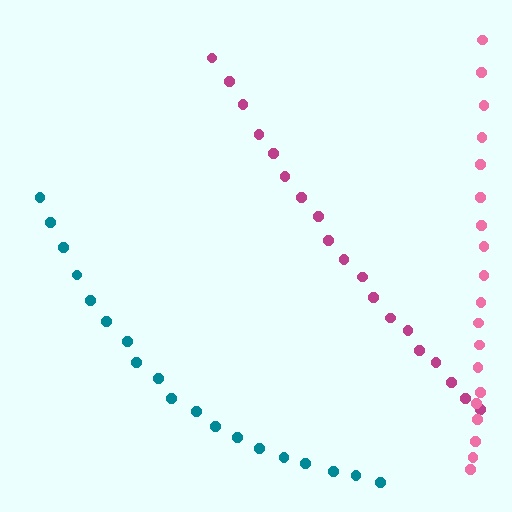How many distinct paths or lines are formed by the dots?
There are 3 distinct paths.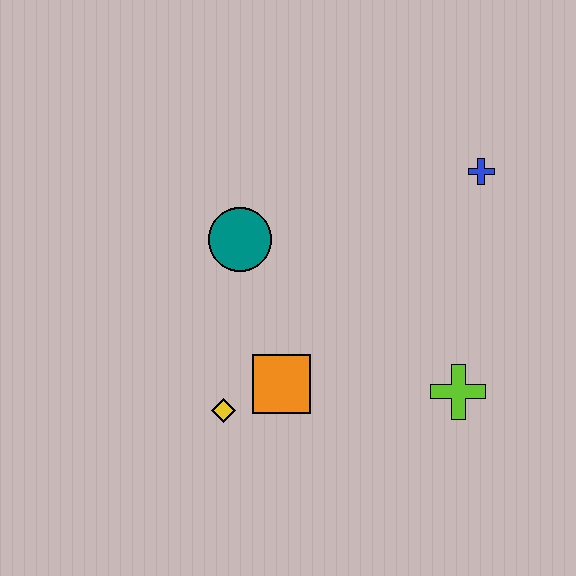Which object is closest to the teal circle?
The orange square is closest to the teal circle.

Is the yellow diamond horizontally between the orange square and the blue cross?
No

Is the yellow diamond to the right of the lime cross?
No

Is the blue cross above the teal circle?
Yes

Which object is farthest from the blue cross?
The yellow diamond is farthest from the blue cross.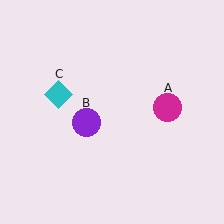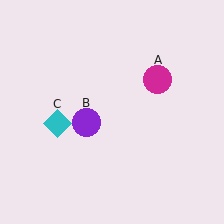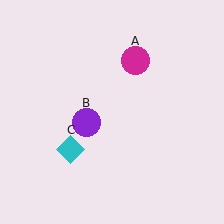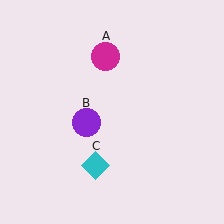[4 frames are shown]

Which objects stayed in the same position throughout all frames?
Purple circle (object B) remained stationary.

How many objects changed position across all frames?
2 objects changed position: magenta circle (object A), cyan diamond (object C).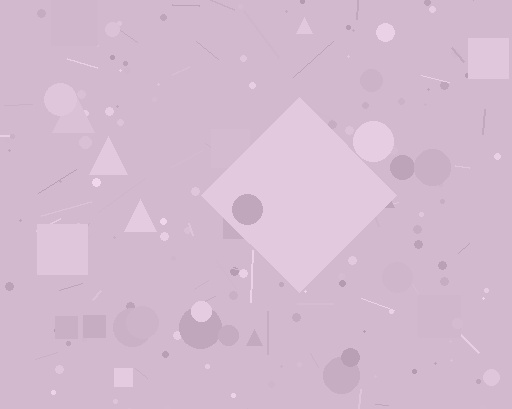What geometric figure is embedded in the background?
A diamond is embedded in the background.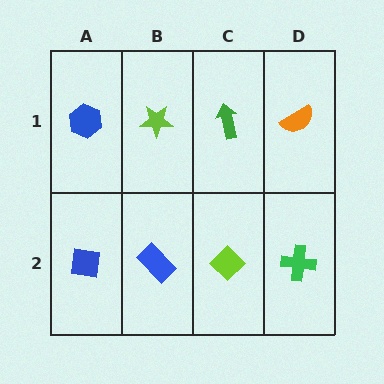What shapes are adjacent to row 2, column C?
A green arrow (row 1, column C), a blue rectangle (row 2, column B), a green cross (row 2, column D).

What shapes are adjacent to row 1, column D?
A green cross (row 2, column D), a green arrow (row 1, column C).